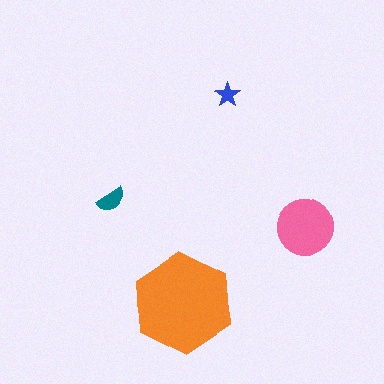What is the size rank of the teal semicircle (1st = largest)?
3rd.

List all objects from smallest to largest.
The blue star, the teal semicircle, the pink circle, the orange hexagon.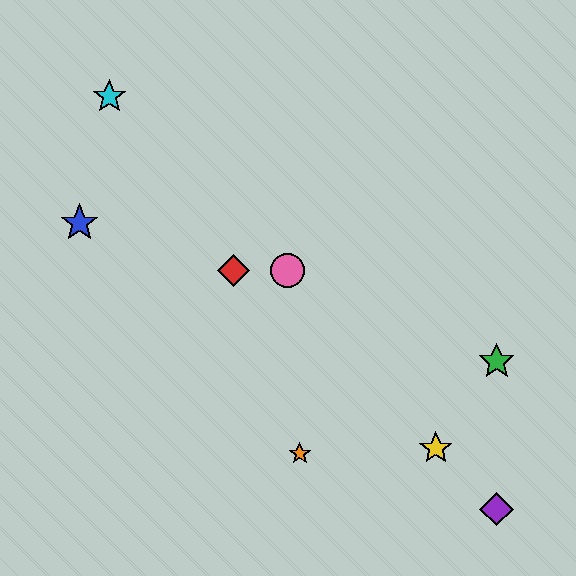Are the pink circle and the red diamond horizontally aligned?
Yes, both are at y≈270.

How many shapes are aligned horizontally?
2 shapes (the red diamond, the pink circle) are aligned horizontally.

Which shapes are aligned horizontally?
The red diamond, the pink circle are aligned horizontally.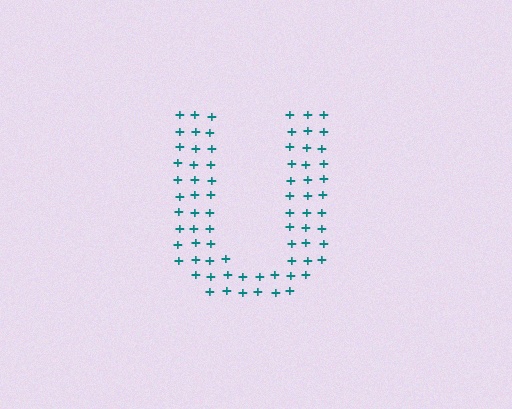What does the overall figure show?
The overall figure shows the letter U.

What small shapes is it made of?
It is made of small plus signs.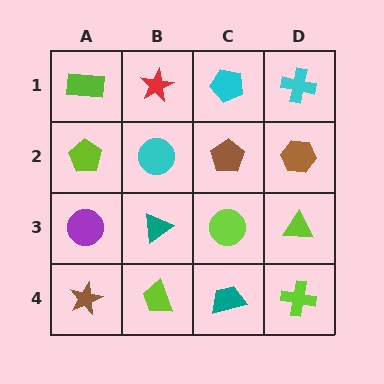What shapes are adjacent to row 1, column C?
A brown pentagon (row 2, column C), a red star (row 1, column B), a cyan cross (row 1, column D).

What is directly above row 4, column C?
A lime circle.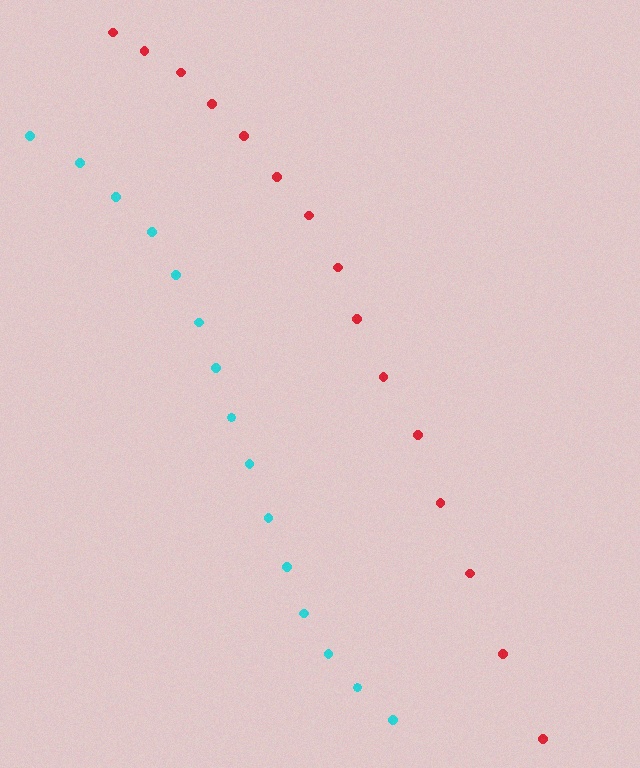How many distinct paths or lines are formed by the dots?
There are 2 distinct paths.